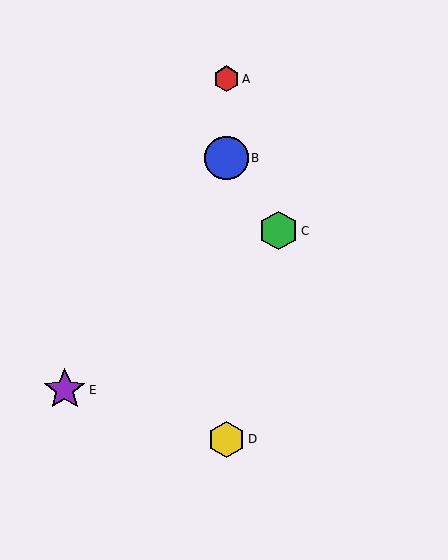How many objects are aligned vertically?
3 objects (A, B, D) are aligned vertically.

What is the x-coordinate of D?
Object D is at x≈227.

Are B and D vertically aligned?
Yes, both are at x≈227.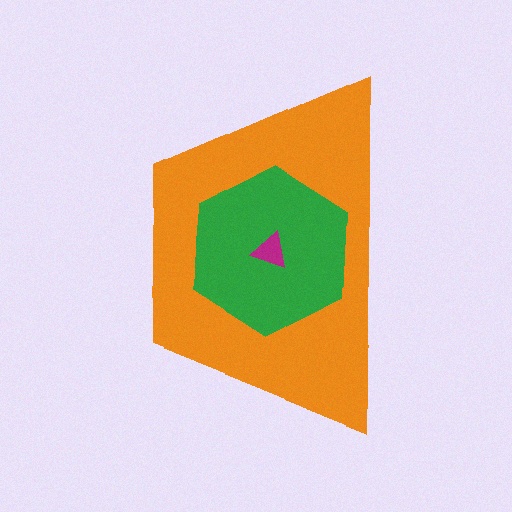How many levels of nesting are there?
3.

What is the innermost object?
The magenta triangle.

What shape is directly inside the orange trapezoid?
The green hexagon.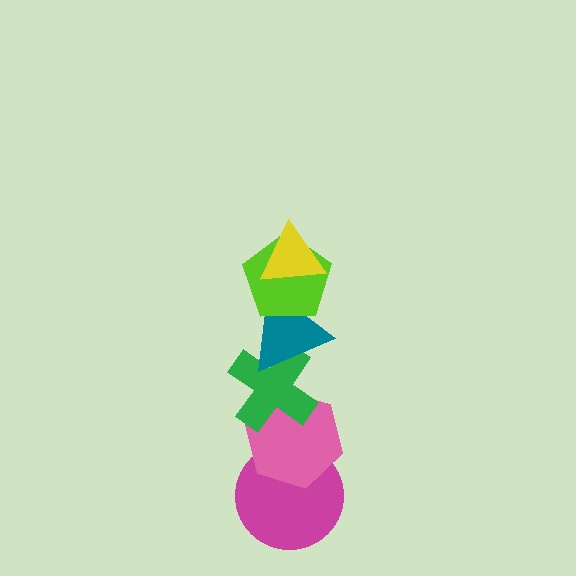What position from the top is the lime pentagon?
The lime pentagon is 2nd from the top.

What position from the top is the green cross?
The green cross is 4th from the top.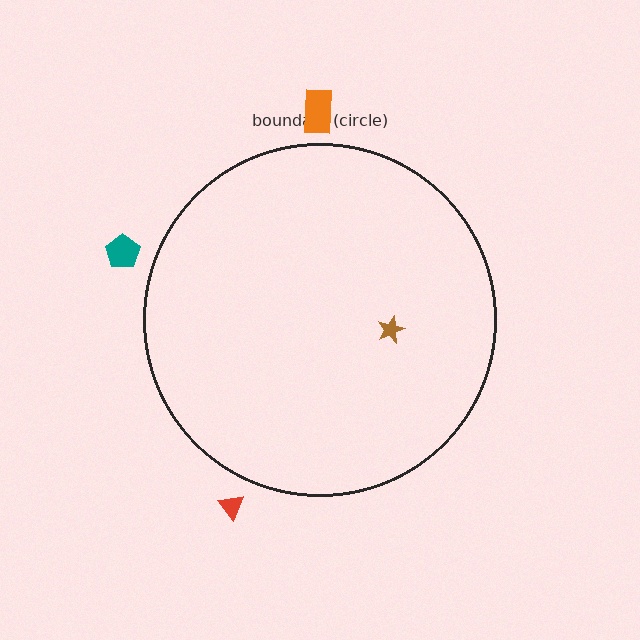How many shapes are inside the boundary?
1 inside, 3 outside.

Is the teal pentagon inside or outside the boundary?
Outside.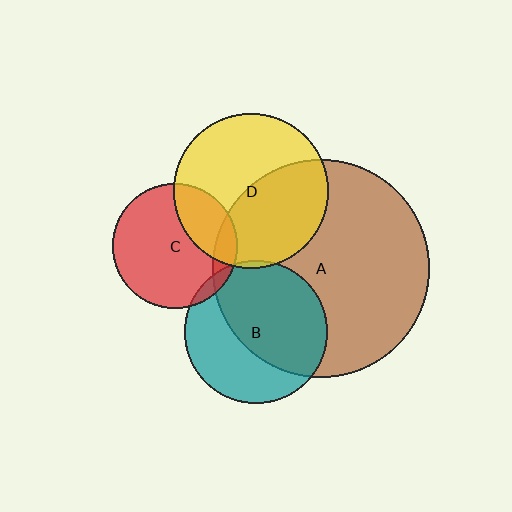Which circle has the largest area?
Circle A (brown).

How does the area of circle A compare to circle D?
Approximately 2.0 times.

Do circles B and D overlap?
Yes.